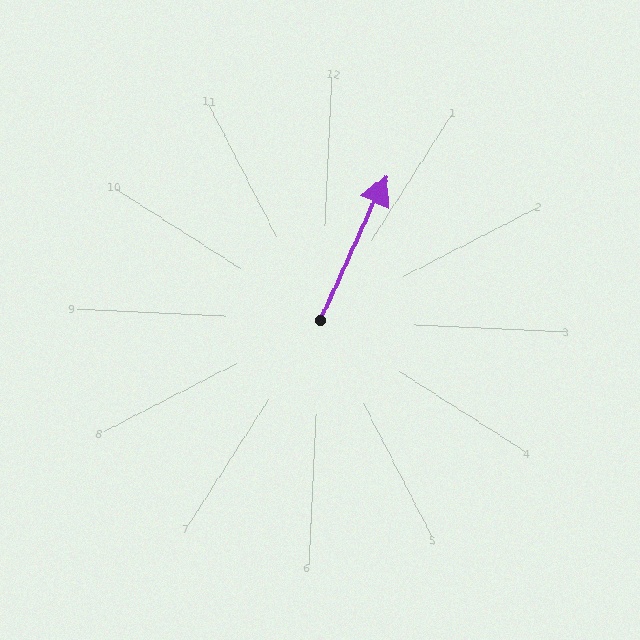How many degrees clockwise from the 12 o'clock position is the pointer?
Approximately 22 degrees.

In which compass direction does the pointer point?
North.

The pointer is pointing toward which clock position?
Roughly 1 o'clock.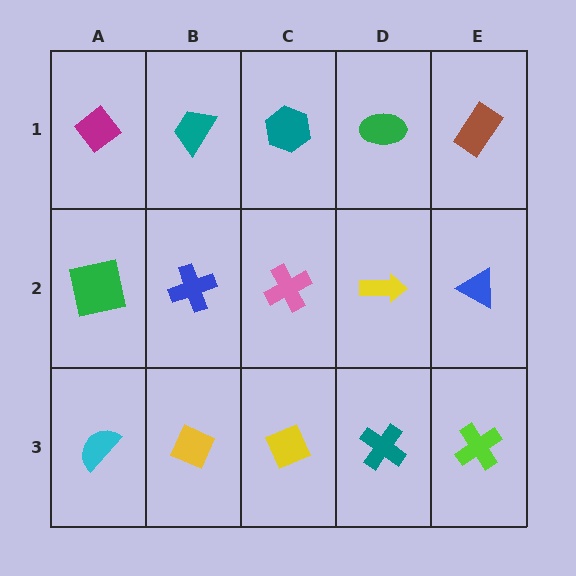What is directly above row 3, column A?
A green square.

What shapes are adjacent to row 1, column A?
A green square (row 2, column A), a teal trapezoid (row 1, column B).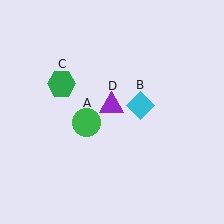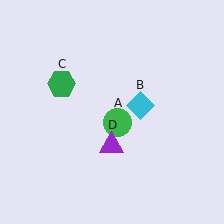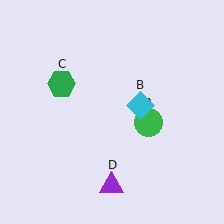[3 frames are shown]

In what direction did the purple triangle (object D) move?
The purple triangle (object D) moved down.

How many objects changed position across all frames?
2 objects changed position: green circle (object A), purple triangle (object D).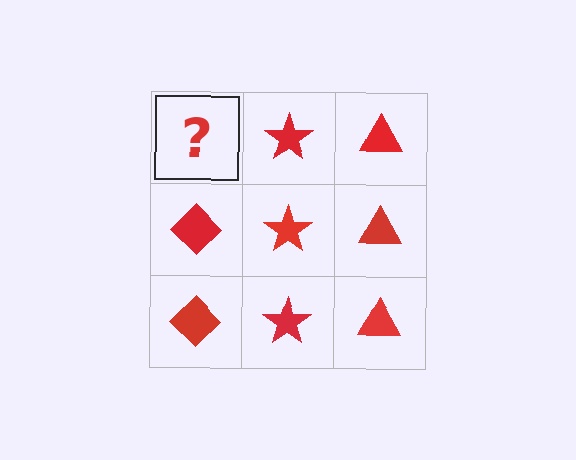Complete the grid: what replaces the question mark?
The question mark should be replaced with a red diamond.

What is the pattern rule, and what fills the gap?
The rule is that each column has a consistent shape. The gap should be filled with a red diamond.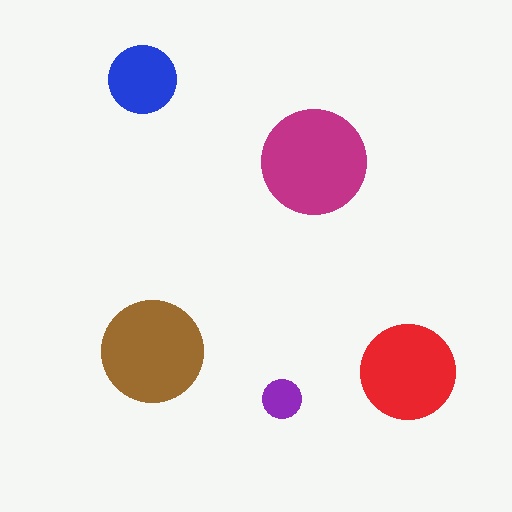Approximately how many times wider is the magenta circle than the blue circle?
About 1.5 times wider.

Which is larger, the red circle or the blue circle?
The red one.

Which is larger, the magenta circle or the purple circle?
The magenta one.